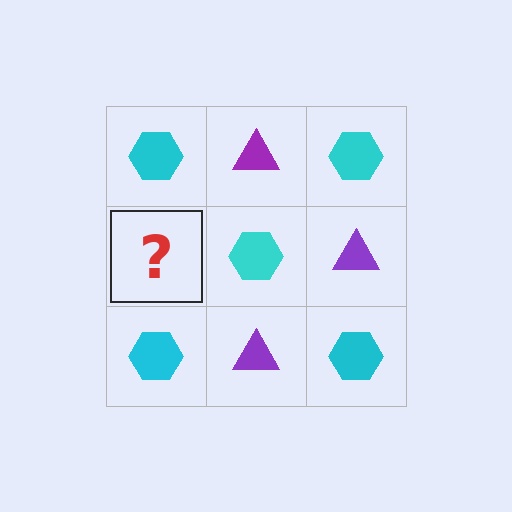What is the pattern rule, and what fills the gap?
The rule is that it alternates cyan hexagon and purple triangle in a checkerboard pattern. The gap should be filled with a purple triangle.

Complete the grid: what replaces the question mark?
The question mark should be replaced with a purple triangle.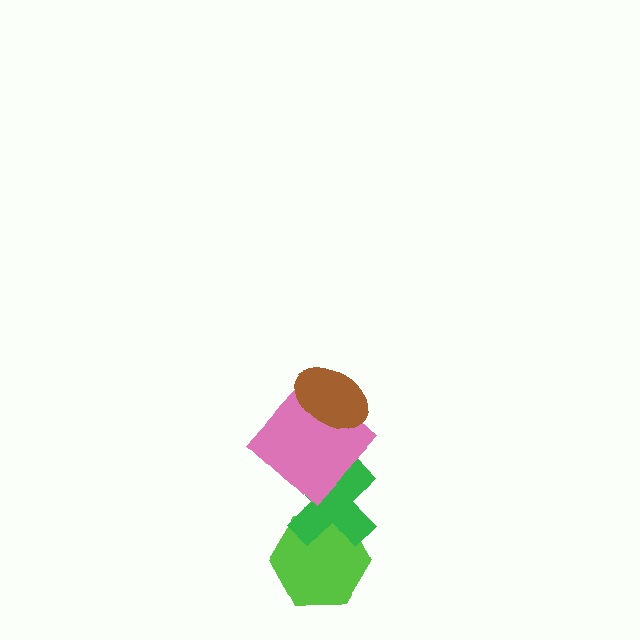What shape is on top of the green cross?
The pink diamond is on top of the green cross.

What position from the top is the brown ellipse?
The brown ellipse is 1st from the top.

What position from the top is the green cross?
The green cross is 3rd from the top.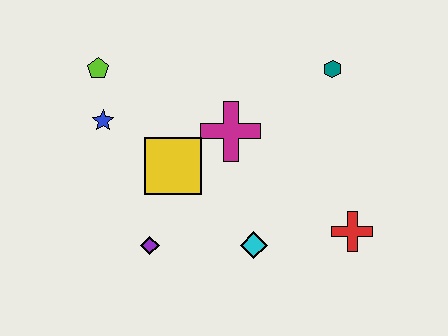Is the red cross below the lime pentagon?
Yes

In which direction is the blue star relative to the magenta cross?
The blue star is to the left of the magenta cross.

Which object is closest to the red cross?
The cyan diamond is closest to the red cross.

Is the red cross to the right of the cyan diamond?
Yes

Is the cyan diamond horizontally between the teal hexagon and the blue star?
Yes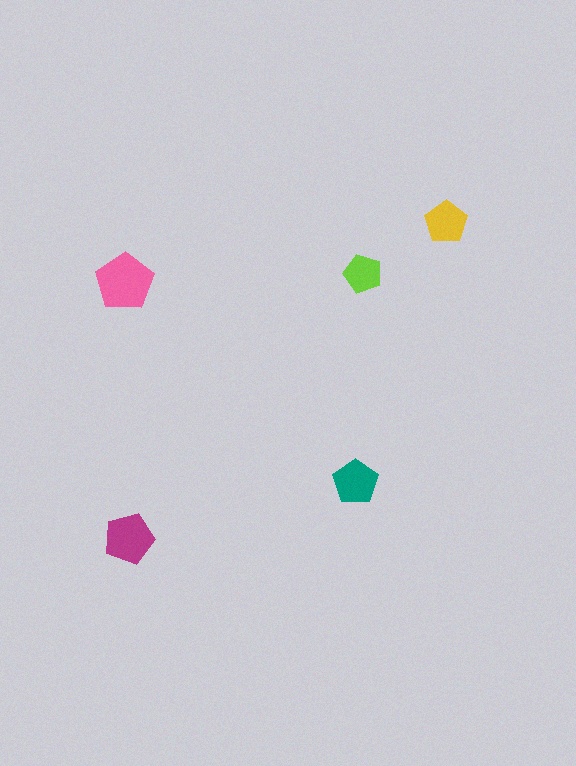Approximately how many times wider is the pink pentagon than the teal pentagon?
About 1.5 times wider.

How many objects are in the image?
There are 5 objects in the image.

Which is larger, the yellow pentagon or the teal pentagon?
The teal one.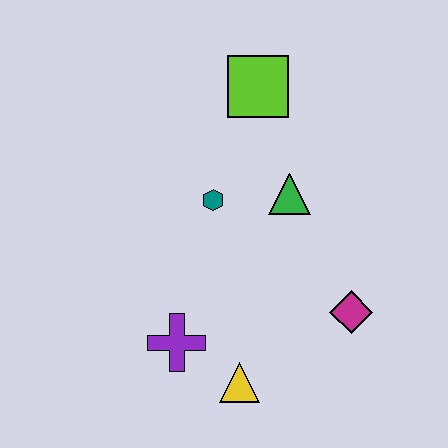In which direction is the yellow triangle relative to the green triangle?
The yellow triangle is below the green triangle.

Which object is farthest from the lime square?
The yellow triangle is farthest from the lime square.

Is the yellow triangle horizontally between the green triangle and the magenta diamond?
No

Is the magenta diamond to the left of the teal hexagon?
No